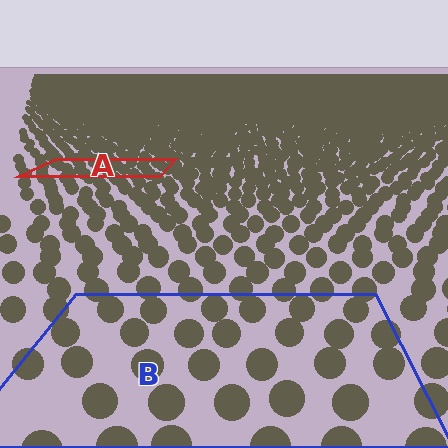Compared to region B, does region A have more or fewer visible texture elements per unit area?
Region A has more texture elements per unit area — they are packed more densely because it is farther away.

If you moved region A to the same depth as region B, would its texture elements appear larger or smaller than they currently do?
They would appear larger. At a closer depth, the same texture elements are projected at a bigger on-screen size.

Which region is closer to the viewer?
Region B is closer. The texture elements there are larger and more spread out.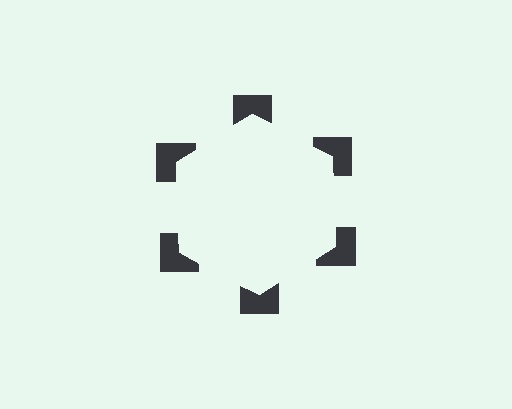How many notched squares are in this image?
There are 6 — one at each vertex of the illusory hexagon.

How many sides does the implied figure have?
6 sides.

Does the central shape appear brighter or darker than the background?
It typically appears slightly brighter than the background, even though no actual brightness change is drawn.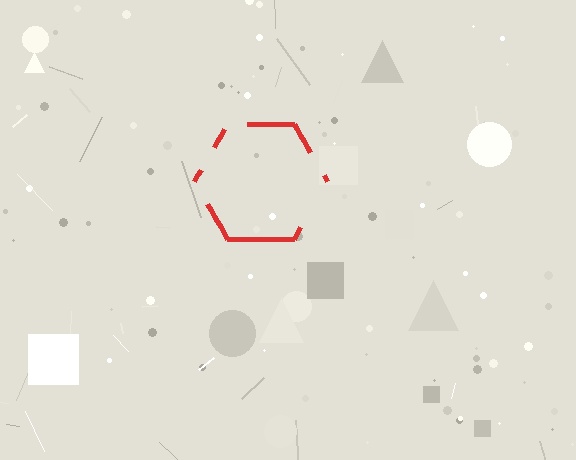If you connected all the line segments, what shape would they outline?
They would outline a hexagon.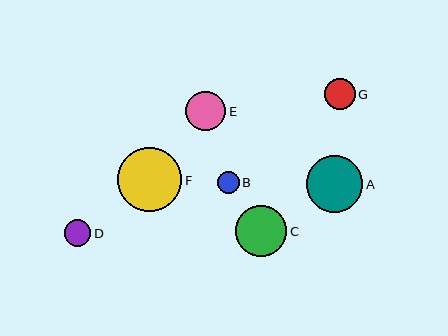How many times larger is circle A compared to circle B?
Circle A is approximately 2.5 times the size of circle B.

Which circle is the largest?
Circle F is the largest with a size of approximately 65 pixels.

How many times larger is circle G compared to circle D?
Circle G is approximately 1.1 times the size of circle D.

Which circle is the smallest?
Circle B is the smallest with a size of approximately 22 pixels.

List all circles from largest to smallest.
From largest to smallest: F, A, C, E, G, D, B.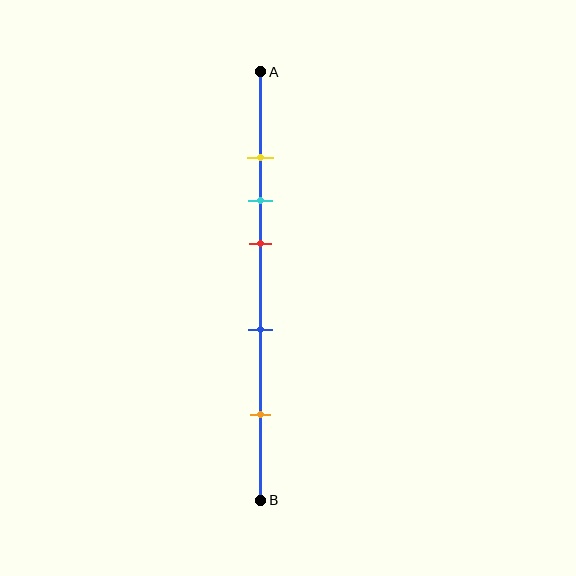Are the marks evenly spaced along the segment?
No, the marks are not evenly spaced.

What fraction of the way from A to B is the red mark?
The red mark is approximately 40% (0.4) of the way from A to B.